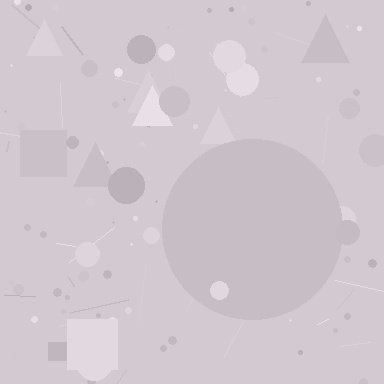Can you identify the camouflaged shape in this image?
The camouflaged shape is a circle.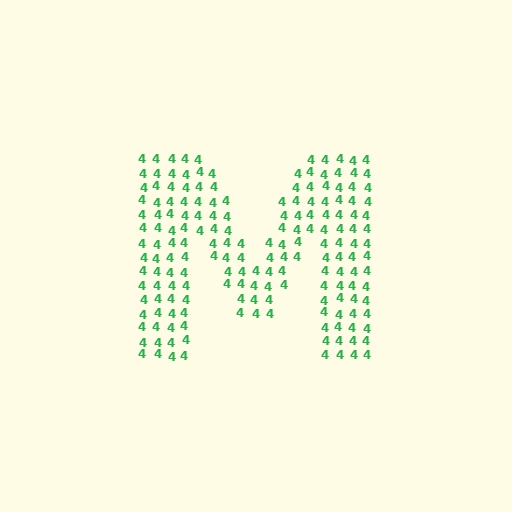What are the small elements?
The small elements are digit 4's.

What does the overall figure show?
The overall figure shows the letter M.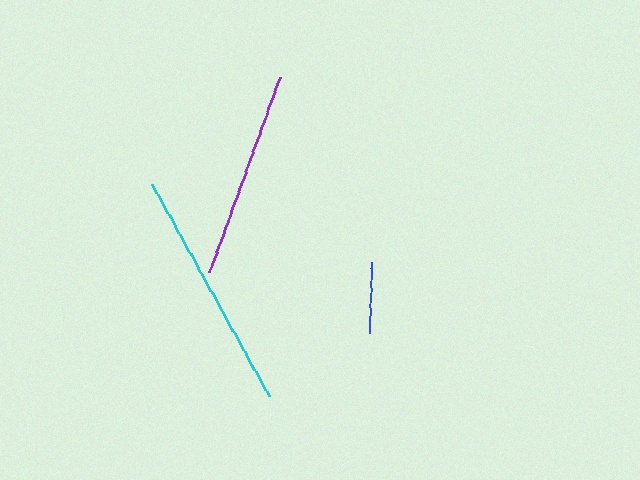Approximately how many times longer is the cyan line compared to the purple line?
The cyan line is approximately 1.2 times the length of the purple line.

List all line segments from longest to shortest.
From longest to shortest: cyan, purple, blue.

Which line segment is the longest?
The cyan line is the longest at approximately 241 pixels.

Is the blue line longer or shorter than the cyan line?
The cyan line is longer than the blue line.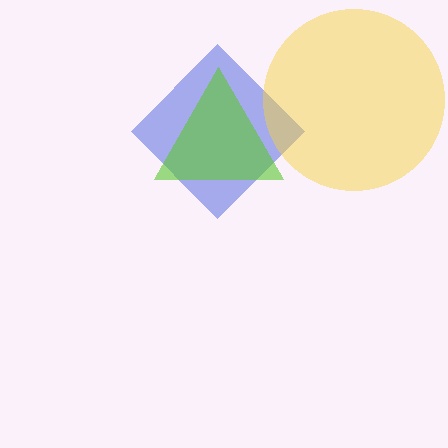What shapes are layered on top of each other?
The layered shapes are: a blue diamond, a lime triangle, a yellow circle.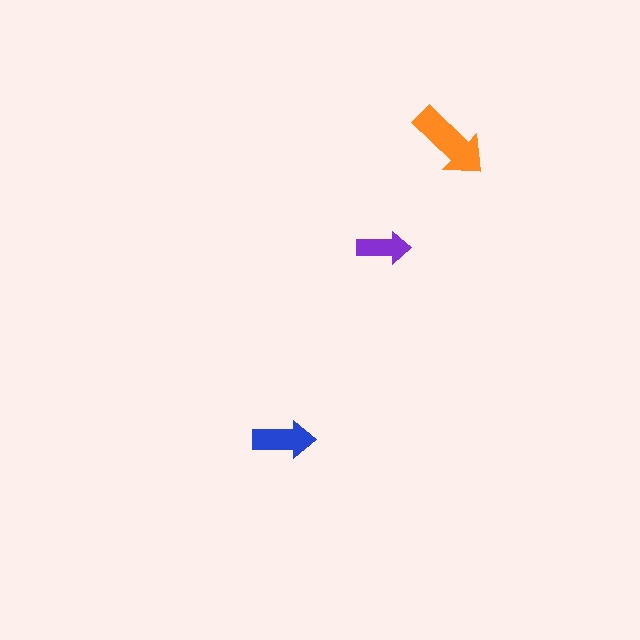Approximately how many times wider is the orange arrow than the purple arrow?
About 1.5 times wider.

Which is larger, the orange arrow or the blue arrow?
The orange one.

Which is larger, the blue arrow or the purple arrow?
The blue one.